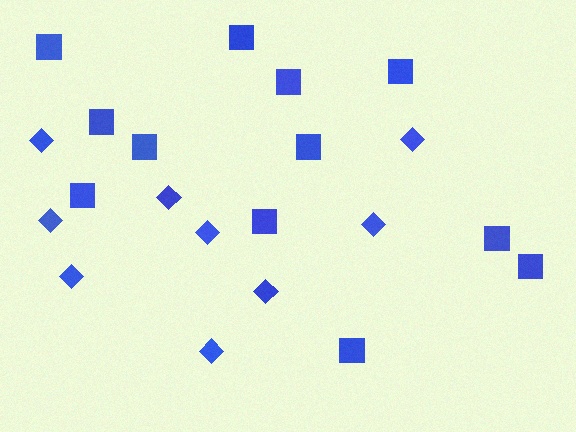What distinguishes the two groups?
There are 2 groups: one group of squares (12) and one group of diamonds (9).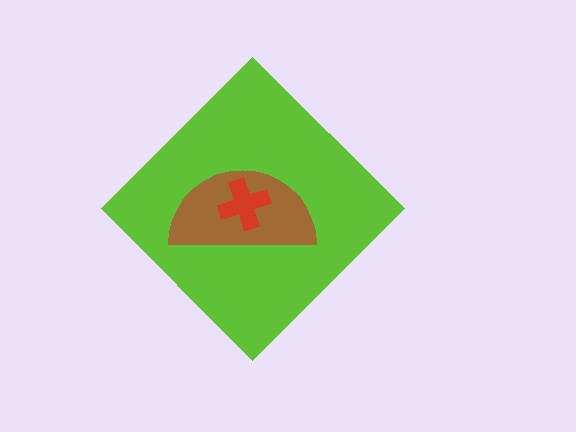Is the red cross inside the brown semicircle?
Yes.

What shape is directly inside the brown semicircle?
The red cross.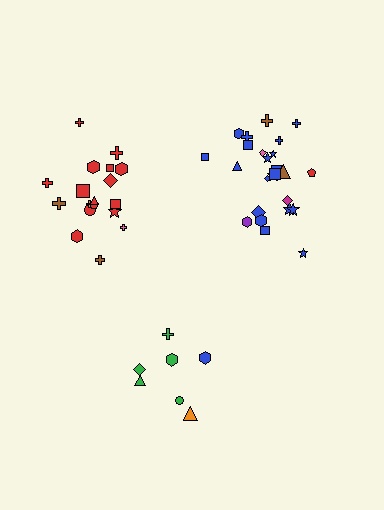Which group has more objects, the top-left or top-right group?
The top-right group.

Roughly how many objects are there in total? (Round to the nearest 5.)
Roughly 50 objects in total.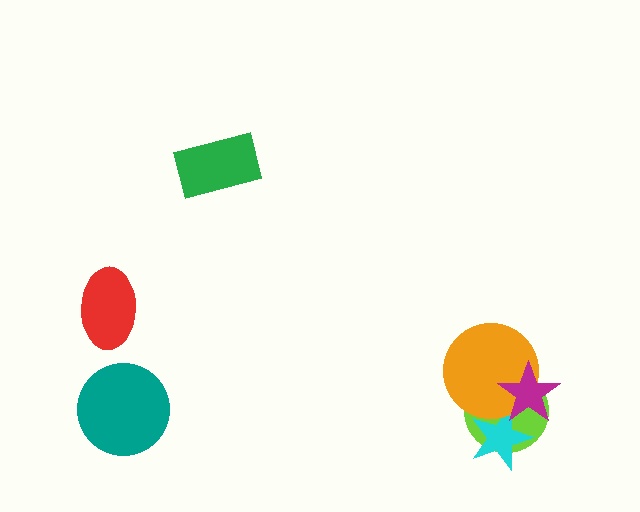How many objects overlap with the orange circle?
3 objects overlap with the orange circle.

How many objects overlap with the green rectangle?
0 objects overlap with the green rectangle.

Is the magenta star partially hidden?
No, no other shape covers it.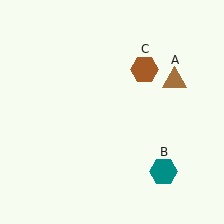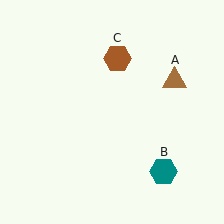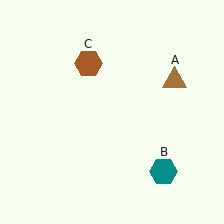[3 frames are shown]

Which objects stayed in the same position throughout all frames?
Brown triangle (object A) and teal hexagon (object B) remained stationary.